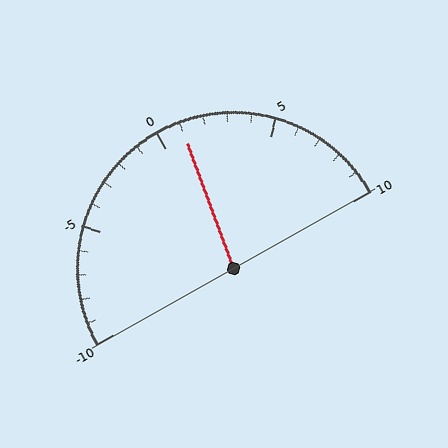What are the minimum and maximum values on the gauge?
The gauge ranges from -10 to 10.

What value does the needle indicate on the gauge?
The needle indicates approximately 1.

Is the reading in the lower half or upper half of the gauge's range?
The reading is in the upper half of the range (-10 to 10).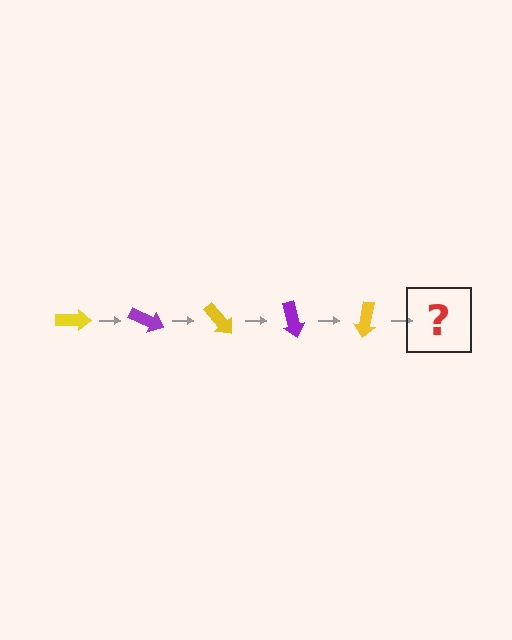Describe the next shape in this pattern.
It should be a purple arrow, rotated 125 degrees from the start.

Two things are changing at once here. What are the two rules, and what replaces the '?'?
The two rules are that it rotates 25 degrees each step and the color cycles through yellow and purple. The '?' should be a purple arrow, rotated 125 degrees from the start.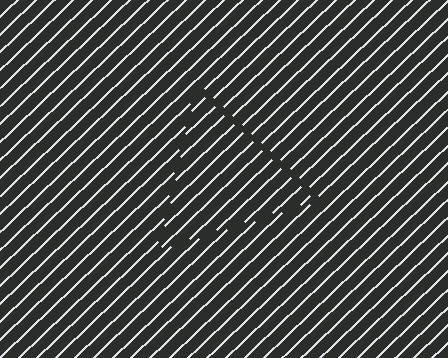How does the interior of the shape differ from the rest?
The interior of the shape contains the same grating, shifted by half a period — the contour is defined by the phase discontinuity where line-ends from the inner and outer gratings abut.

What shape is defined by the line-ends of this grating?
An illusory triangle. The interior of the shape contains the same grating, shifted by half a period — the contour is defined by the phase discontinuity where line-ends from the inner and outer gratings abut.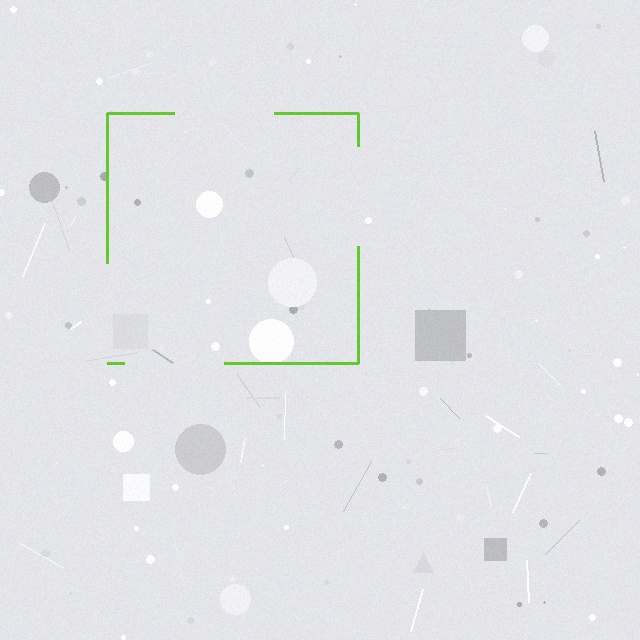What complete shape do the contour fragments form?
The contour fragments form a square.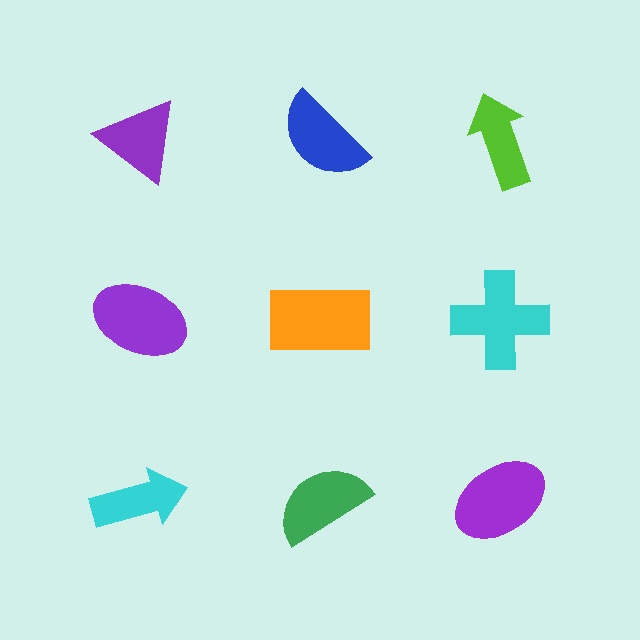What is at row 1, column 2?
A blue semicircle.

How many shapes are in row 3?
3 shapes.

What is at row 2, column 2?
An orange rectangle.